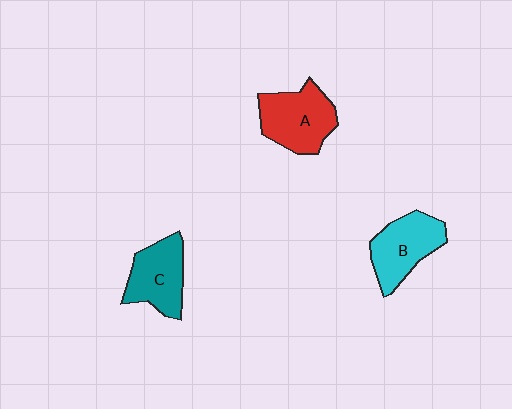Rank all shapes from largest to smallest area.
From largest to smallest: A (red), B (cyan), C (teal).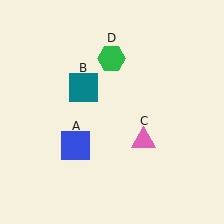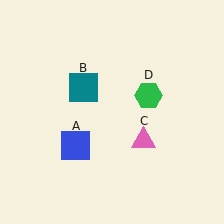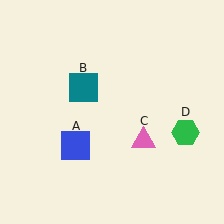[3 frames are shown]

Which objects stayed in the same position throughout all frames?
Blue square (object A) and teal square (object B) and pink triangle (object C) remained stationary.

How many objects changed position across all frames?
1 object changed position: green hexagon (object D).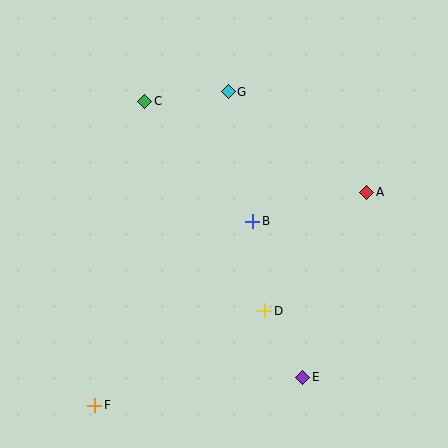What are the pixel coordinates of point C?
Point C is at (145, 101).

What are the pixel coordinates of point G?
Point G is at (228, 92).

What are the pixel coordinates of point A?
Point A is at (367, 192).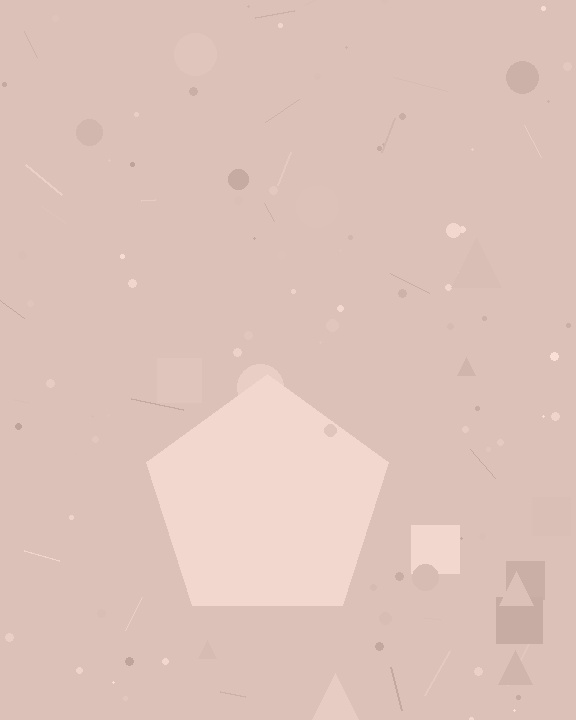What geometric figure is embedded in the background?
A pentagon is embedded in the background.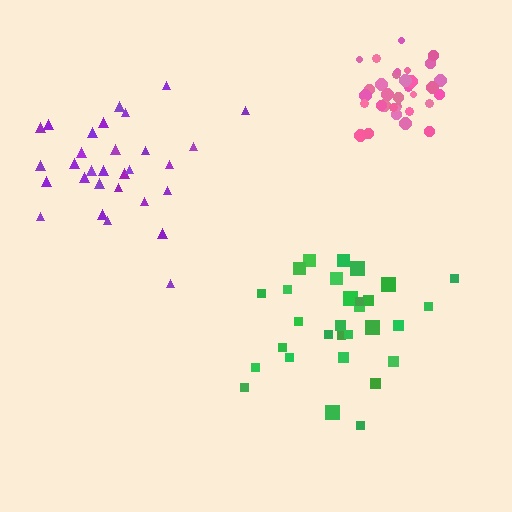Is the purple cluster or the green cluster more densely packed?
Green.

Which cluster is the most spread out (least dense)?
Purple.